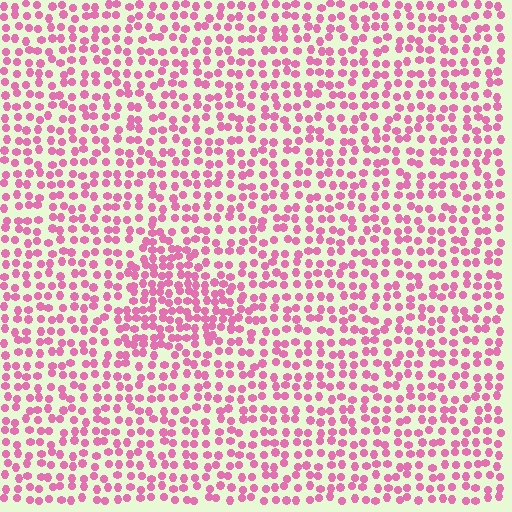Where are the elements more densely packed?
The elements are more densely packed inside the triangle boundary.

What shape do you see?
I see a triangle.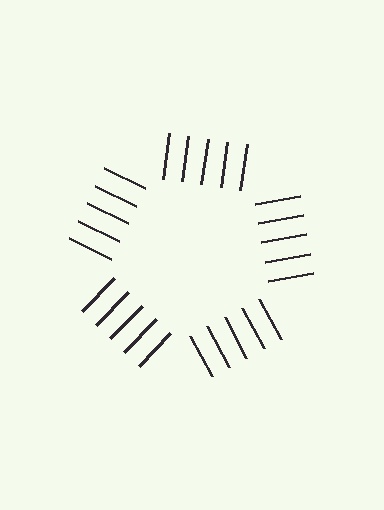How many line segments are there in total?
25 — 5 along each of the 5 edges.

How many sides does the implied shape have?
5 sides — the line-ends trace a pentagon.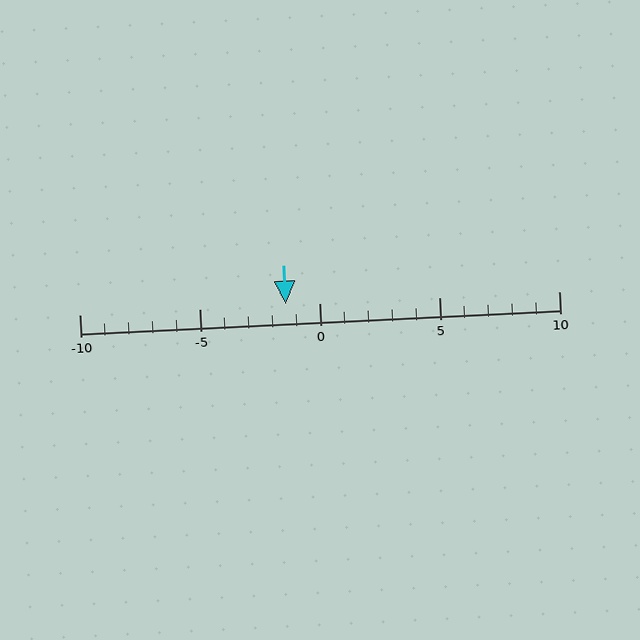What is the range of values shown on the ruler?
The ruler shows values from -10 to 10.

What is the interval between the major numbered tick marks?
The major tick marks are spaced 5 units apart.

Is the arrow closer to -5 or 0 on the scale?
The arrow is closer to 0.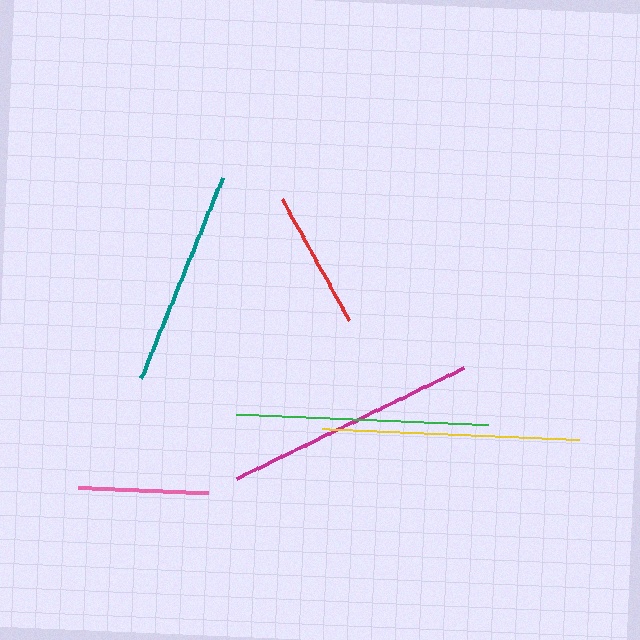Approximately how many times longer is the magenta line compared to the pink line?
The magenta line is approximately 1.9 times the length of the pink line.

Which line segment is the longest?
The yellow line is the longest at approximately 256 pixels.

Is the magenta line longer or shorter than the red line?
The magenta line is longer than the red line.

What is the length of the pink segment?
The pink segment is approximately 130 pixels long.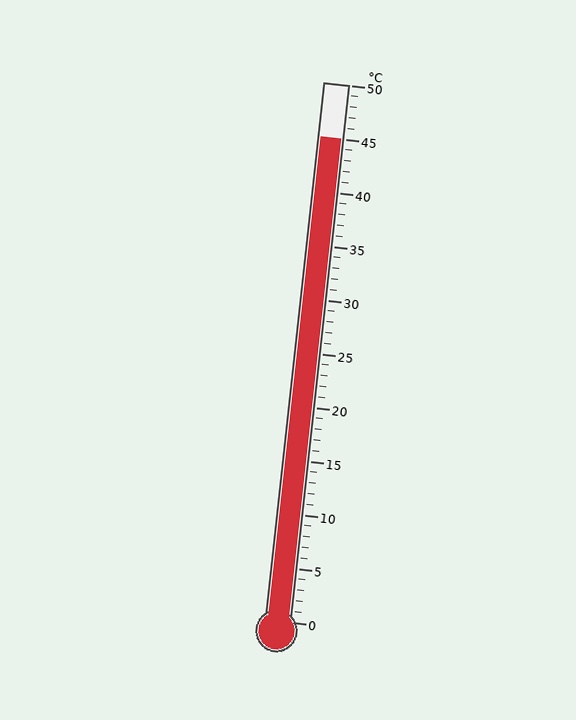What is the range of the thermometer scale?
The thermometer scale ranges from 0°C to 50°C.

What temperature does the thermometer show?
The thermometer shows approximately 45°C.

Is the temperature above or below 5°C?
The temperature is above 5°C.